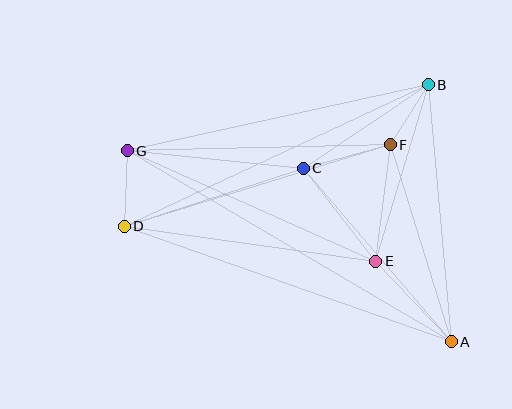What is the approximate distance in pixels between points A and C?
The distance between A and C is approximately 228 pixels.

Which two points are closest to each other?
Points B and F are closest to each other.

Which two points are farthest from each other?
Points A and G are farthest from each other.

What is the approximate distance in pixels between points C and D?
The distance between C and D is approximately 188 pixels.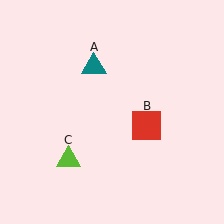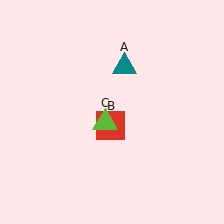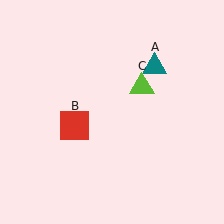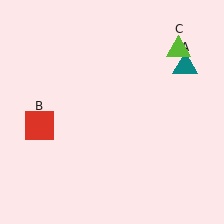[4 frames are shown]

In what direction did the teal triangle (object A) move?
The teal triangle (object A) moved right.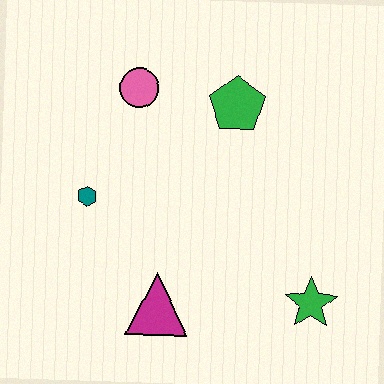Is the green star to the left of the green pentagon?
No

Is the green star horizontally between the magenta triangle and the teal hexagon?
No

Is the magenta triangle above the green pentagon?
No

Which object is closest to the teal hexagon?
The pink circle is closest to the teal hexagon.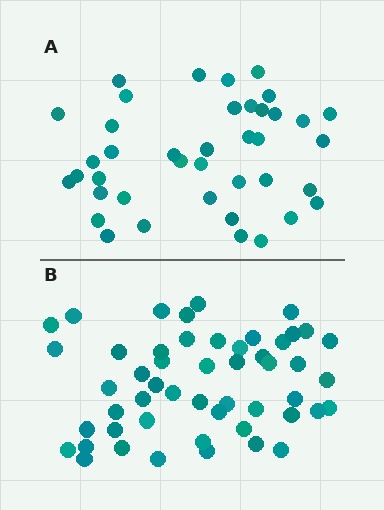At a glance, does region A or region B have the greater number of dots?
Region B (the bottom region) has more dots.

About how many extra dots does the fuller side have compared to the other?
Region B has roughly 12 or so more dots than region A.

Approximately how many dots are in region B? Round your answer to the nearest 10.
About 50 dots. (The exact count is 51, which rounds to 50.)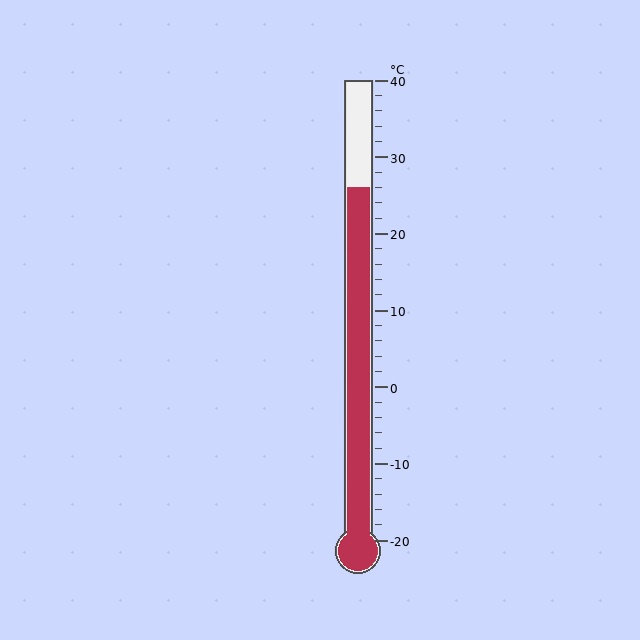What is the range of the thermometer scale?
The thermometer scale ranges from -20°C to 40°C.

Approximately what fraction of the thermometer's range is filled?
The thermometer is filled to approximately 75% of its range.